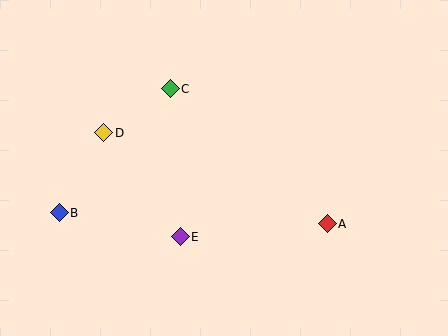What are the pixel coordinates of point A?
Point A is at (327, 224).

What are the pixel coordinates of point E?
Point E is at (180, 237).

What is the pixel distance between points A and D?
The distance between A and D is 242 pixels.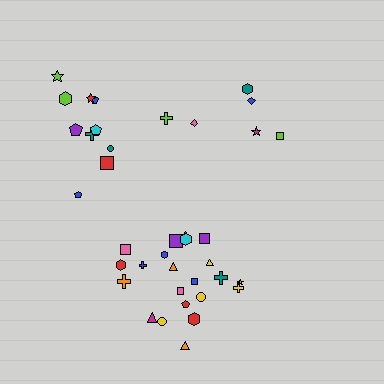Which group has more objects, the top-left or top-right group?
The top-left group.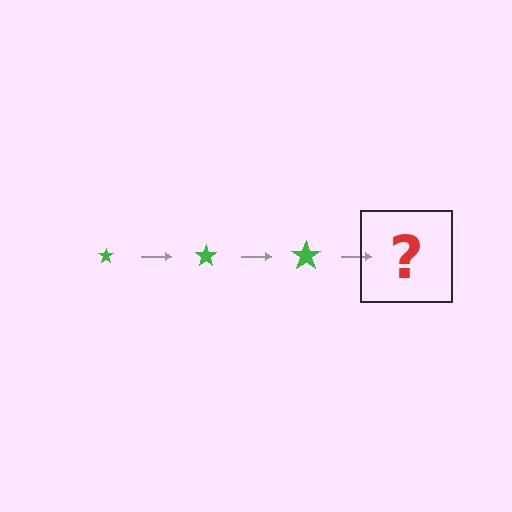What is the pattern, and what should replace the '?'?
The pattern is that the star gets progressively larger each step. The '?' should be a green star, larger than the previous one.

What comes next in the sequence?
The next element should be a green star, larger than the previous one.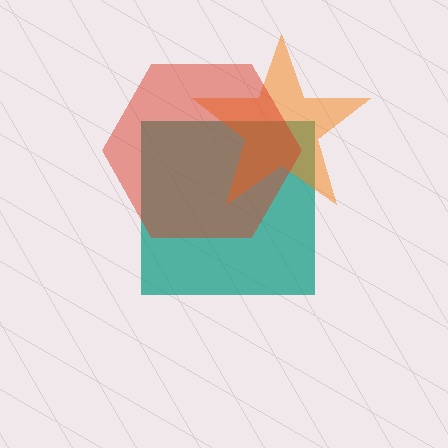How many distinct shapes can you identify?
There are 3 distinct shapes: a teal square, an orange star, a red hexagon.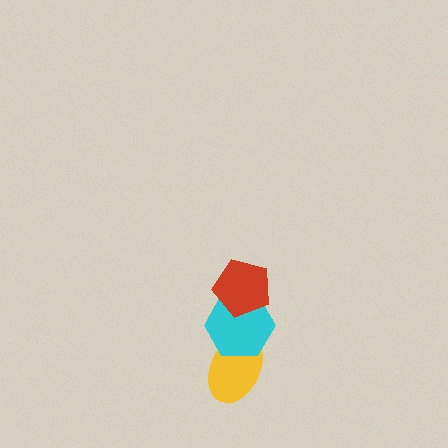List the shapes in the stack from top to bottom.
From top to bottom: the red pentagon, the cyan hexagon, the yellow ellipse.